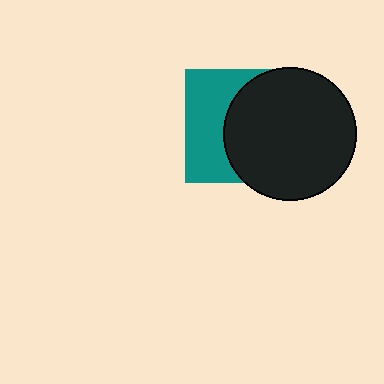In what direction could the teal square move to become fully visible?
The teal square could move left. That would shift it out from behind the black circle entirely.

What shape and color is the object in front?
The object in front is a black circle.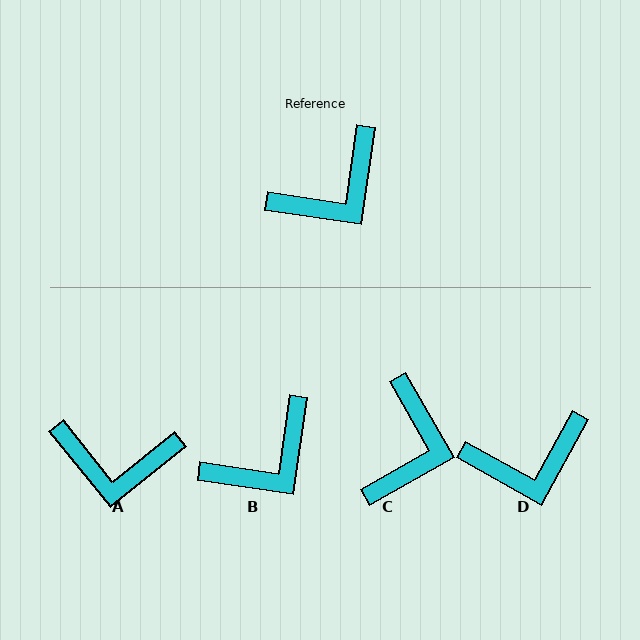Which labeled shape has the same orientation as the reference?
B.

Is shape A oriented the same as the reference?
No, it is off by about 43 degrees.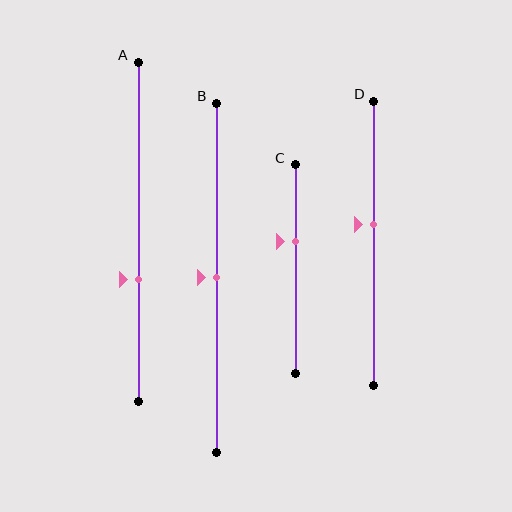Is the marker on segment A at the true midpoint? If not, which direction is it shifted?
No, the marker on segment A is shifted downward by about 14% of the segment length.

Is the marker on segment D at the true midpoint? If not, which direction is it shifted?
No, the marker on segment D is shifted upward by about 7% of the segment length.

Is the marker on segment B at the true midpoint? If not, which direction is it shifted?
Yes, the marker on segment B is at the true midpoint.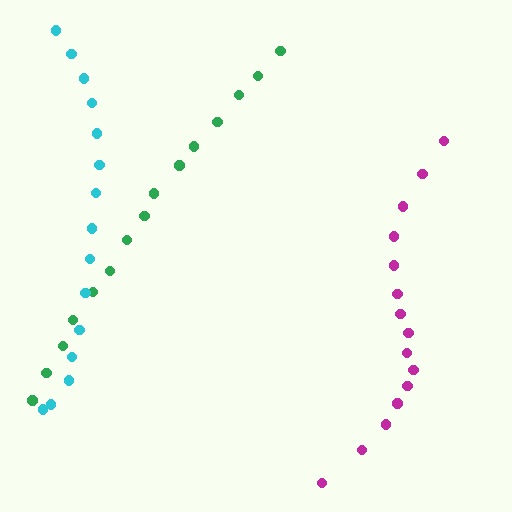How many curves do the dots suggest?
There are 3 distinct paths.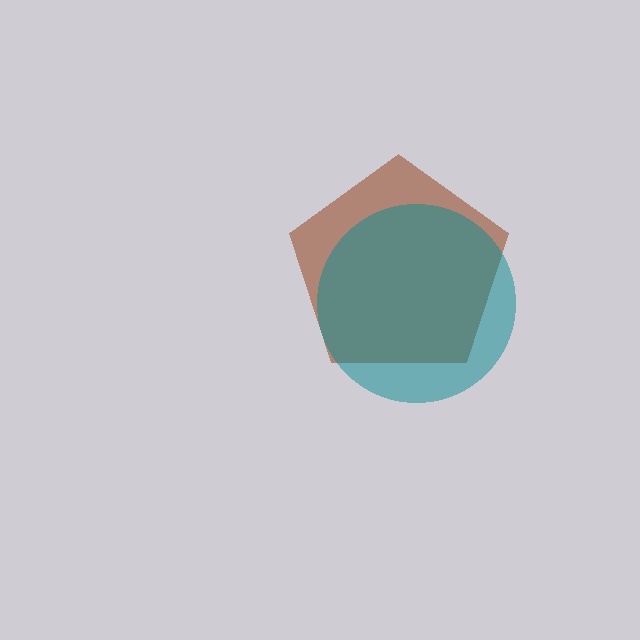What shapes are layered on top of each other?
The layered shapes are: a brown pentagon, a teal circle.